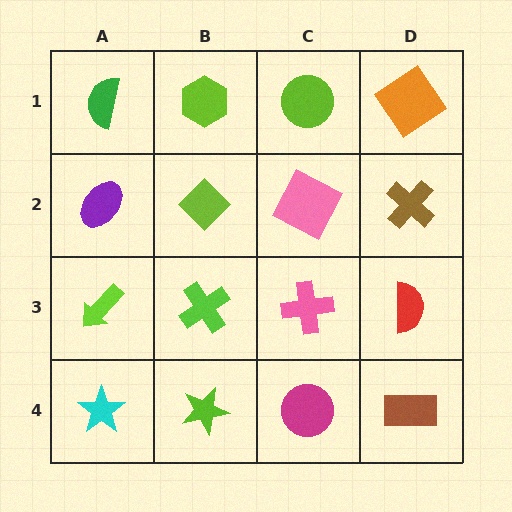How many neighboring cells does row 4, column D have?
2.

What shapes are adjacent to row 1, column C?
A pink square (row 2, column C), a lime hexagon (row 1, column B), an orange diamond (row 1, column D).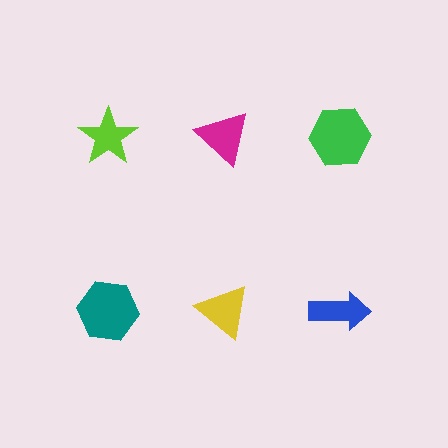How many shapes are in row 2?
3 shapes.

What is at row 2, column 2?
A yellow triangle.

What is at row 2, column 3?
A blue arrow.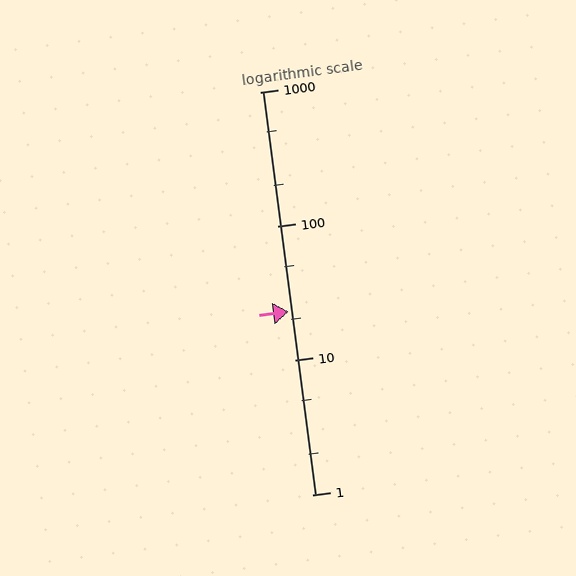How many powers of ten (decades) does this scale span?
The scale spans 3 decades, from 1 to 1000.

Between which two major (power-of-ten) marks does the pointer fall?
The pointer is between 10 and 100.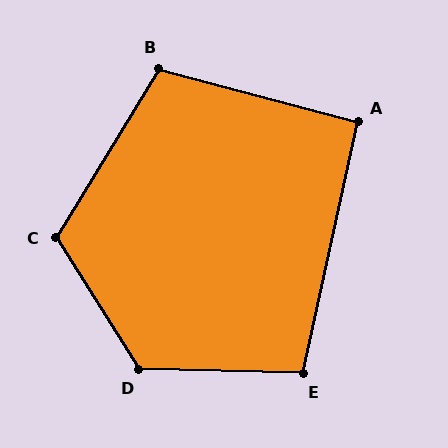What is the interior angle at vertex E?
Approximately 101 degrees (obtuse).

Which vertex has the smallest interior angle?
A, at approximately 93 degrees.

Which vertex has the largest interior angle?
D, at approximately 123 degrees.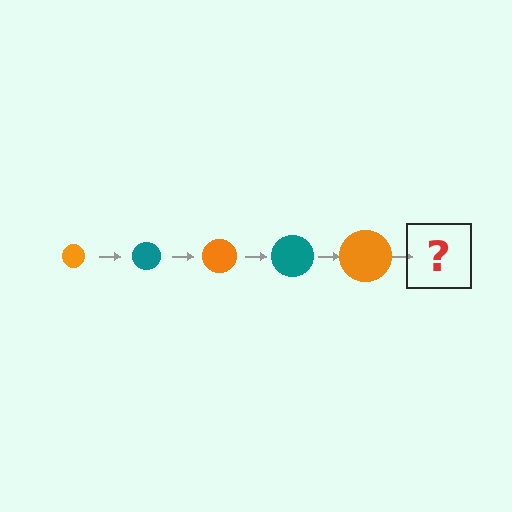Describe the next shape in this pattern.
It should be a teal circle, larger than the previous one.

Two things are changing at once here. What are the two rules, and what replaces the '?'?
The two rules are that the circle grows larger each step and the color cycles through orange and teal. The '?' should be a teal circle, larger than the previous one.